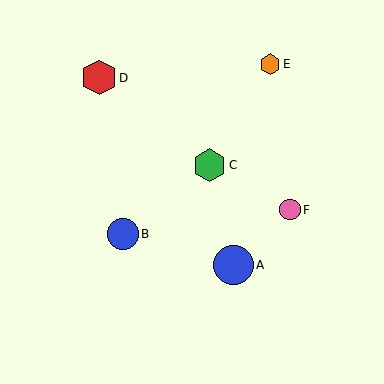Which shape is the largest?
The blue circle (labeled A) is the largest.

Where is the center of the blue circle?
The center of the blue circle is at (123, 234).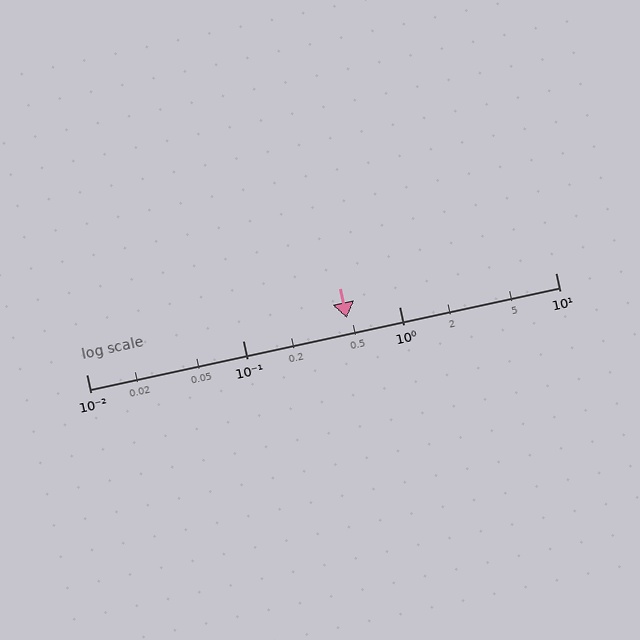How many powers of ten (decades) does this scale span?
The scale spans 3 decades, from 0.01 to 10.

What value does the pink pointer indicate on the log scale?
The pointer indicates approximately 0.46.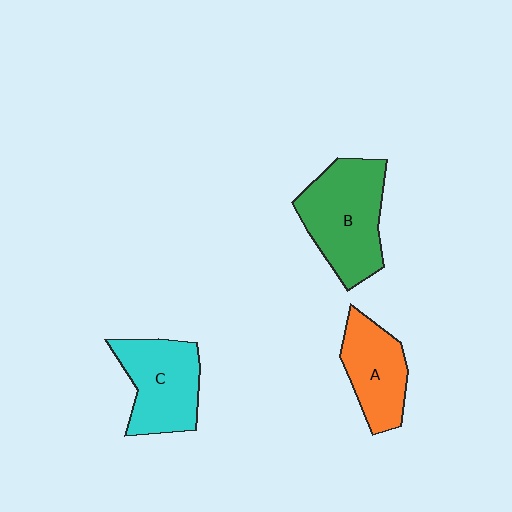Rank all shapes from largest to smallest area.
From largest to smallest: B (green), C (cyan), A (orange).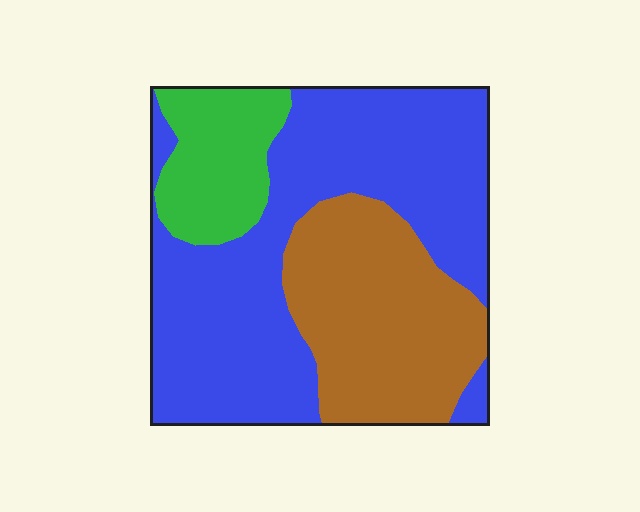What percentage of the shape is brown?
Brown covers 30% of the shape.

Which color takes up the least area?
Green, at roughly 15%.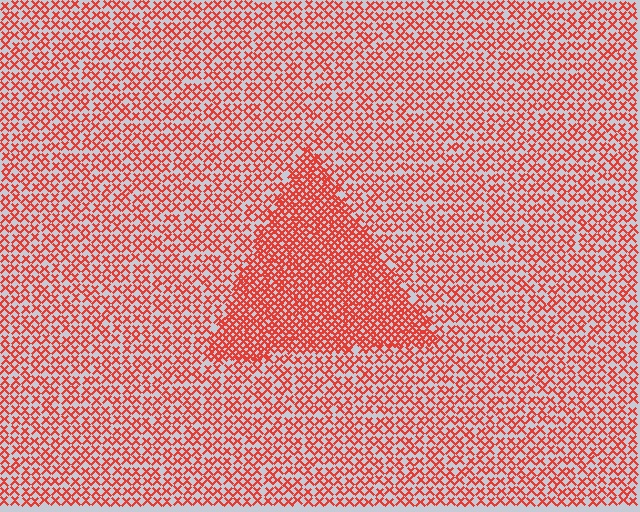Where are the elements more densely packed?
The elements are more densely packed inside the triangle boundary.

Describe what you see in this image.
The image contains small red elements arranged at two different densities. A triangle-shaped region is visible where the elements are more densely packed than the surrounding area.